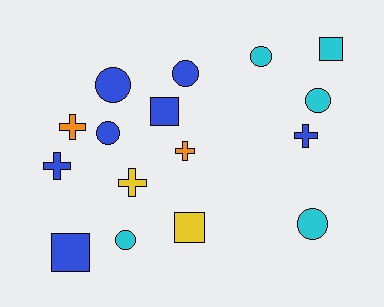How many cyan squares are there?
There is 1 cyan square.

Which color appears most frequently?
Blue, with 7 objects.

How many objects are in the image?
There are 16 objects.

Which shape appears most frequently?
Circle, with 7 objects.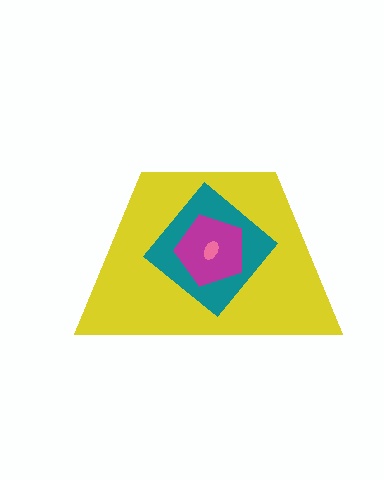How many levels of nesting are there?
4.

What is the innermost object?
The pink ellipse.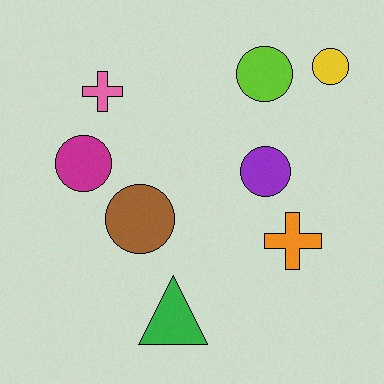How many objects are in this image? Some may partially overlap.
There are 8 objects.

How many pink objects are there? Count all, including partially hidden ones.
There is 1 pink object.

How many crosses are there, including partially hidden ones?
There are 2 crosses.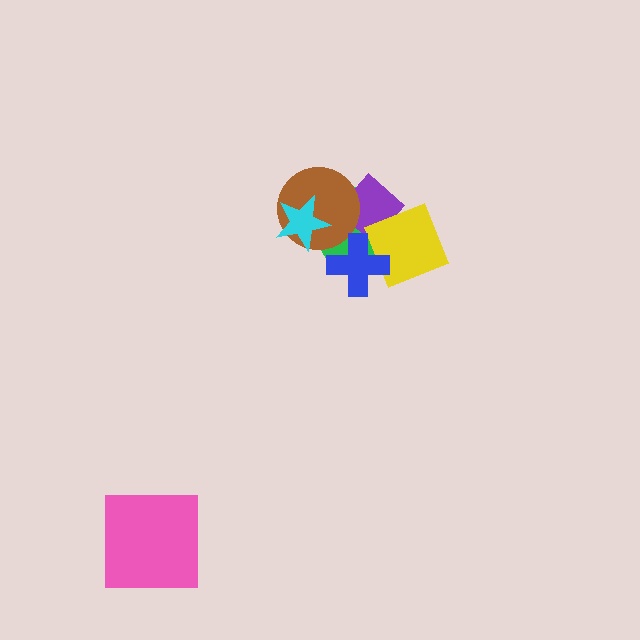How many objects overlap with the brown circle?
3 objects overlap with the brown circle.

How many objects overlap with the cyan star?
2 objects overlap with the cyan star.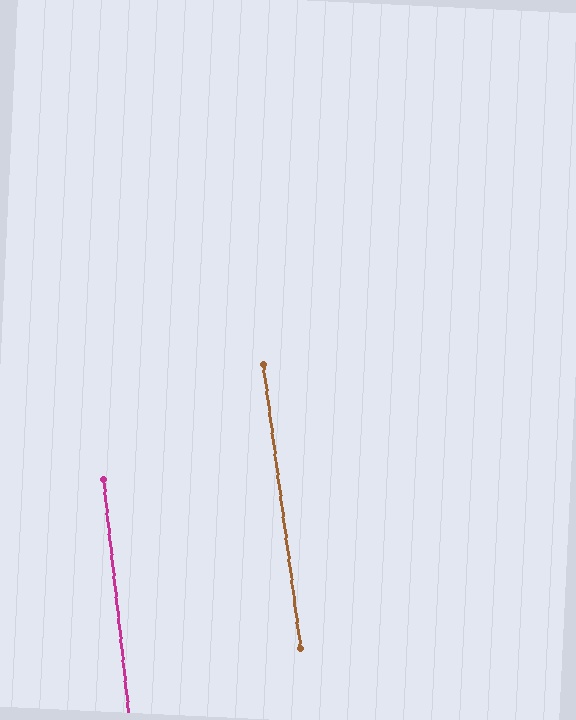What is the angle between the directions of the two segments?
Approximately 1 degree.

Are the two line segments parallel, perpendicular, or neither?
Parallel — their directions differ by only 1.3°.